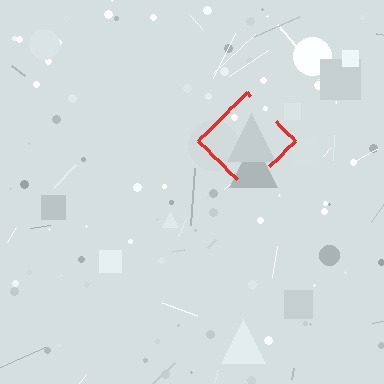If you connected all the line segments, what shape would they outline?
They would outline a diamond.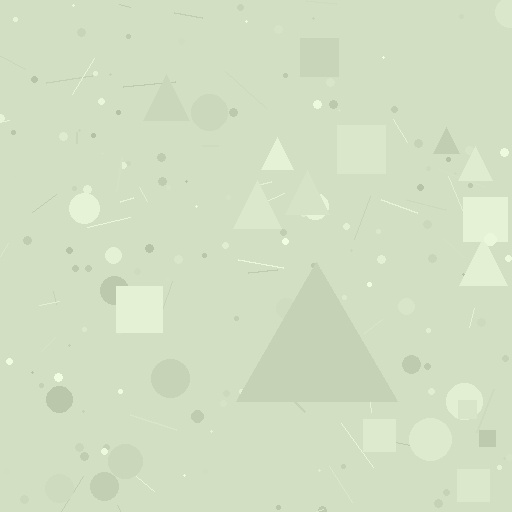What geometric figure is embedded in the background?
A triangle is embedded in the background.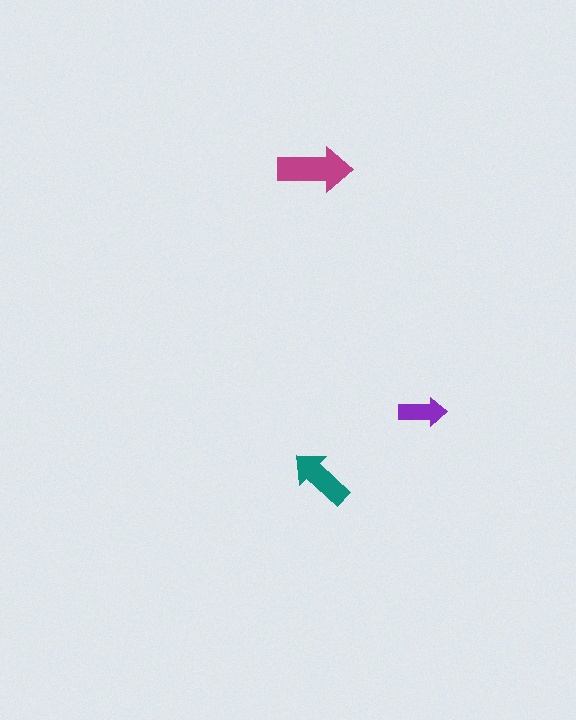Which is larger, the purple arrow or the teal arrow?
The teal one.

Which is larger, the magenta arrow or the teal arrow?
The magenta one.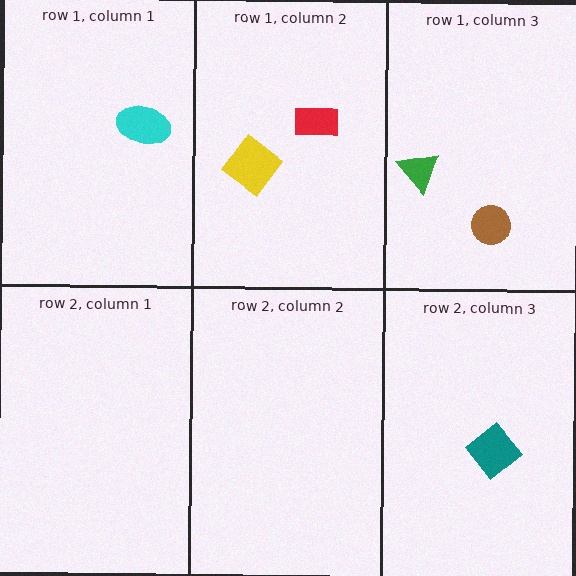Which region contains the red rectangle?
The row 1, column 2 region.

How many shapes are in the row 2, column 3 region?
1.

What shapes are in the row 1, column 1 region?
The cyan ellipse.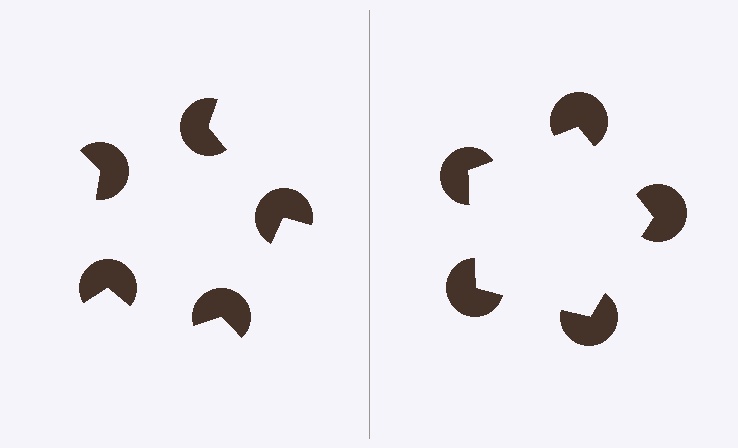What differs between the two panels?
The pac-man discs are positioned identically on both sides; only the wedge orientations differ. On the right they align to a pentagon; on the left they are misaligned.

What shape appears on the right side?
An illusory pentagon.